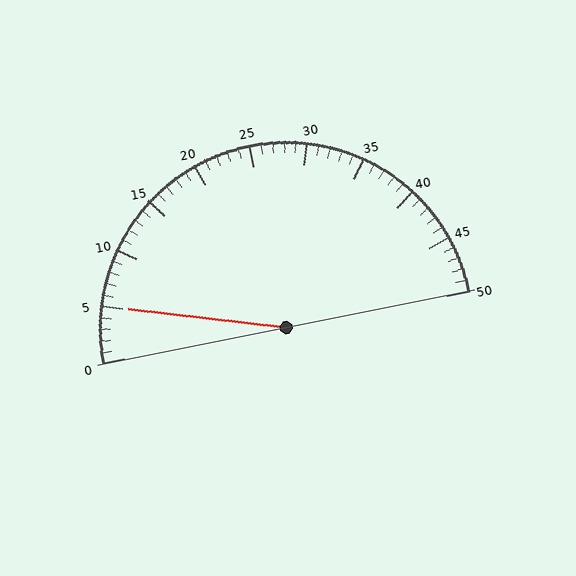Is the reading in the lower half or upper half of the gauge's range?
The reading is in the lower half of the range (0 to 50).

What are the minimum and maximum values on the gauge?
The gauge ranges from 0 to 50.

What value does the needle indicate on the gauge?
The needle indicates approximately 5.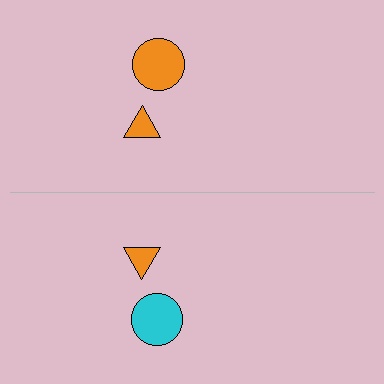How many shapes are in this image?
There are 4 shapes in this image.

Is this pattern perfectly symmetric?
No, the pattern is not perfectly symmetric. The cyan circle on the bottom side breaks the symmetry — its mirror counterpart is orange.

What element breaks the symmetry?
The cyan circle on the bottom side breaks the symmetry — its mirror counterpart is orange.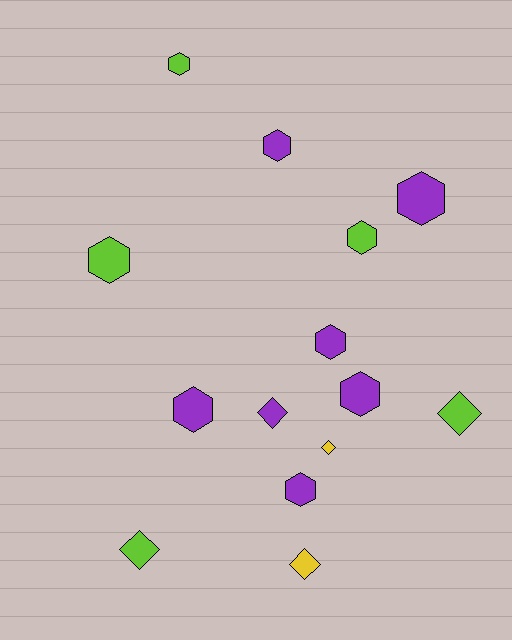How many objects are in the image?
There are 14 objects.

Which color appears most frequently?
Purple, with 7 objects.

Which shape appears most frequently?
Hexagon, with 9 objects.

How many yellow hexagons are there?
There are no yellow hexagons.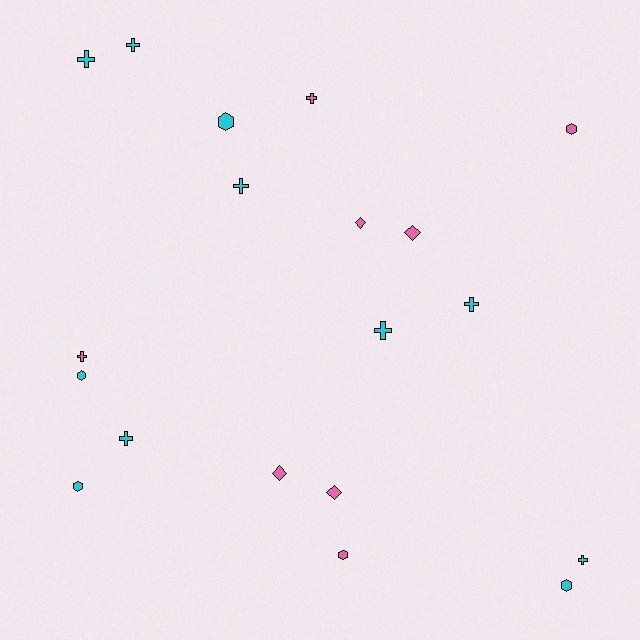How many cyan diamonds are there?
There are no cyan diamonds.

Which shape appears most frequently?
Cross, with 9 objects.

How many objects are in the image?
There are 19 objects.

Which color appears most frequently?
Cyan, with 11 objects.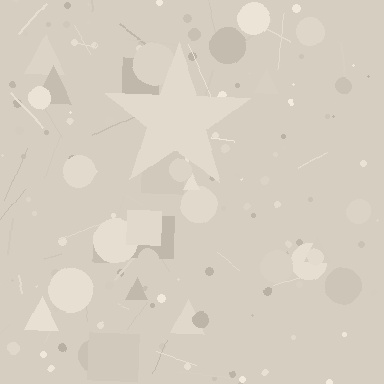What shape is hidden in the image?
A star is hidden in the image.